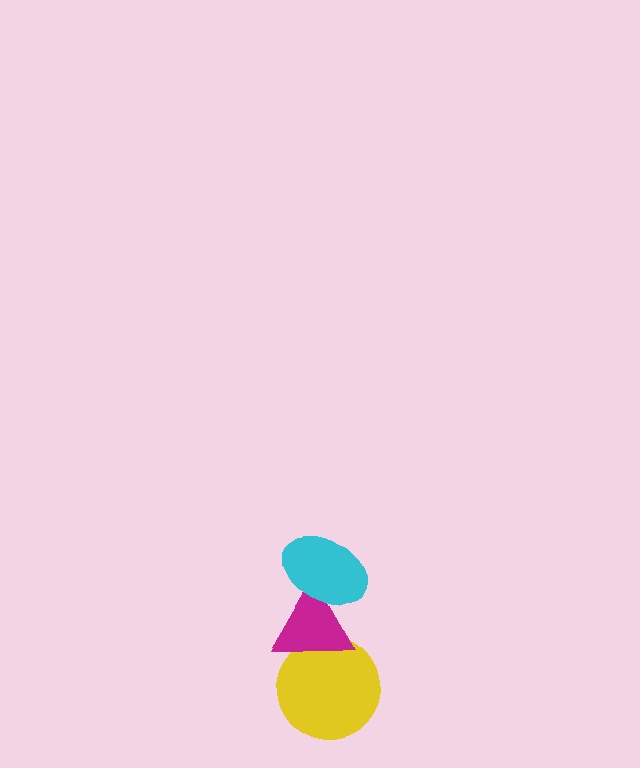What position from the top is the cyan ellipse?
The cyan ellipse is 1st from the top.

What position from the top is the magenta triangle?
The magenta triangle is 2nd from the top.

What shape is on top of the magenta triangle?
The cyan ellipse is on top of the magenta triangle.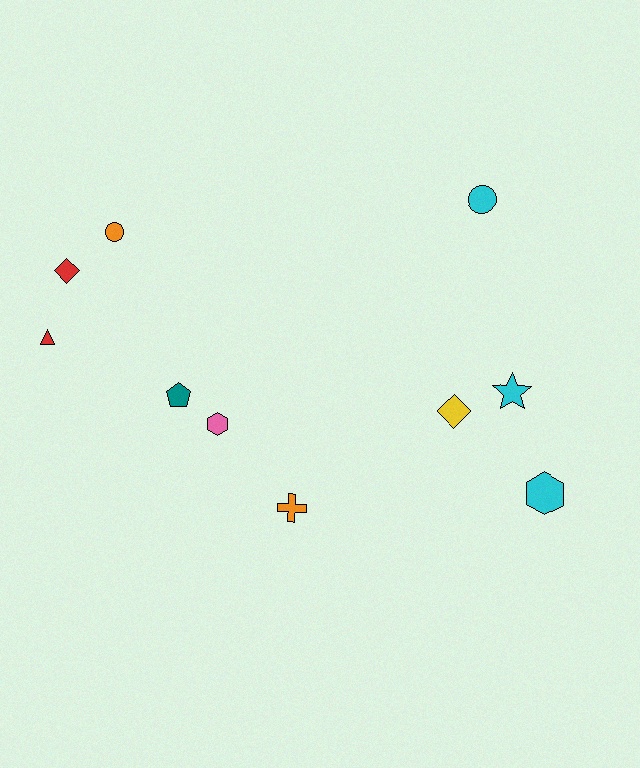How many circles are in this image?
There are 2 circles.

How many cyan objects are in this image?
There are 3 cyan objects.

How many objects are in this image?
There are 10 objects.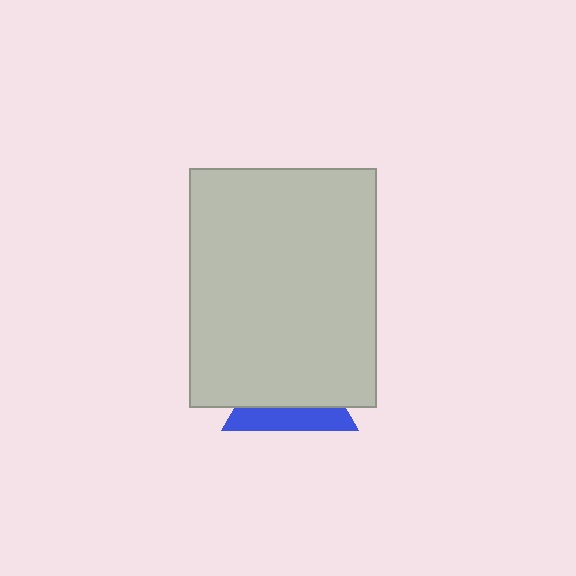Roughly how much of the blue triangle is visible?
A small part of it is visible (roughly 36%).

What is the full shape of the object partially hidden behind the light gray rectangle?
The partially hidden object is a blue triangle.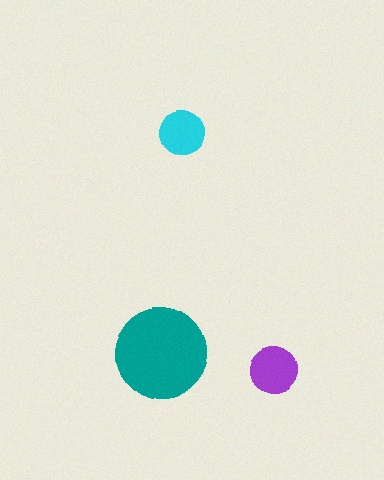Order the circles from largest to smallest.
the teal one, the purple one, the cyan one.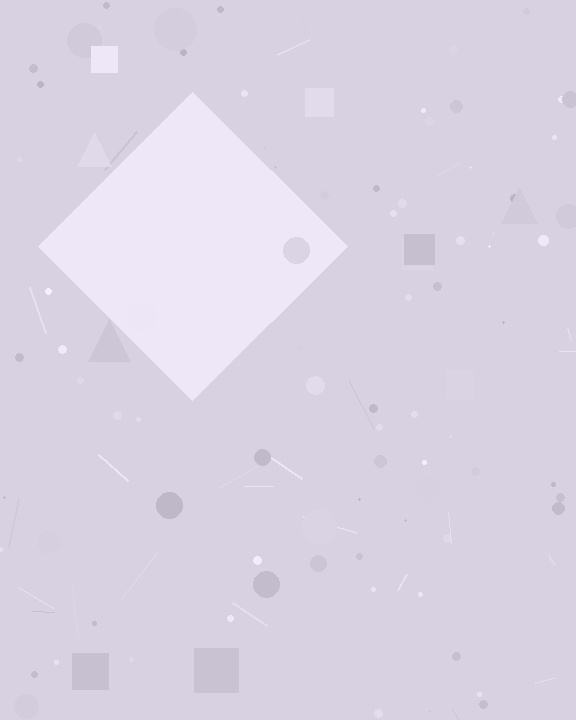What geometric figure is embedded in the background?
A diamond is embedded in the background.